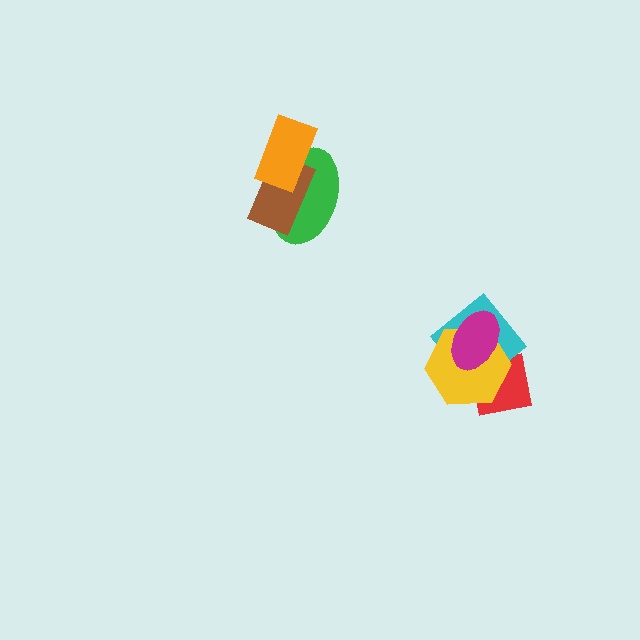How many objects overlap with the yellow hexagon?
3 objects overlap with the yellow hexagon.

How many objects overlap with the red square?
3 objects overlap with the red square.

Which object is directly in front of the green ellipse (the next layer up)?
The brown rectangle is directly in front of the green ellipse.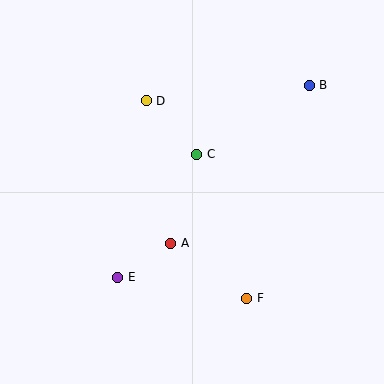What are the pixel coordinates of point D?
Point D is at (146, 101).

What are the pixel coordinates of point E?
Point E is at (118, 277).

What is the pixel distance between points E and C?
The distance between E and C is 146 pixels.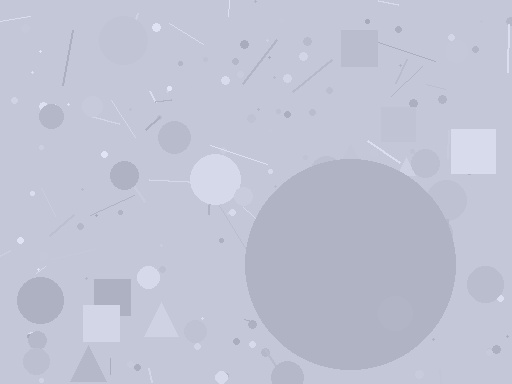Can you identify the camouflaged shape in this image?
The camouflaged shape is a circle.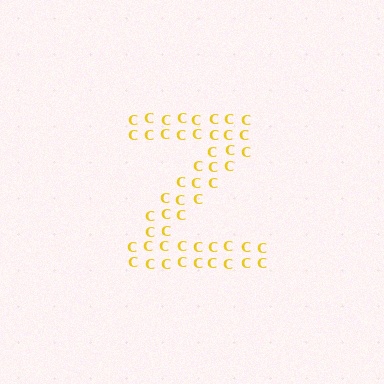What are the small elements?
The small elements are letter C's.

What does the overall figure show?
The overall figure shows the letter Z.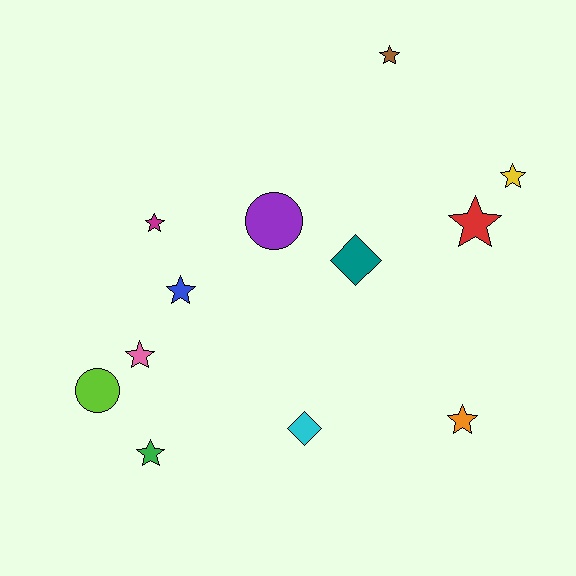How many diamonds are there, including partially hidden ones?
There are 2 diamonds.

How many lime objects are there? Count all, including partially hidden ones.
There is 1 lime object.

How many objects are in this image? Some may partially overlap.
There are 12 objects.